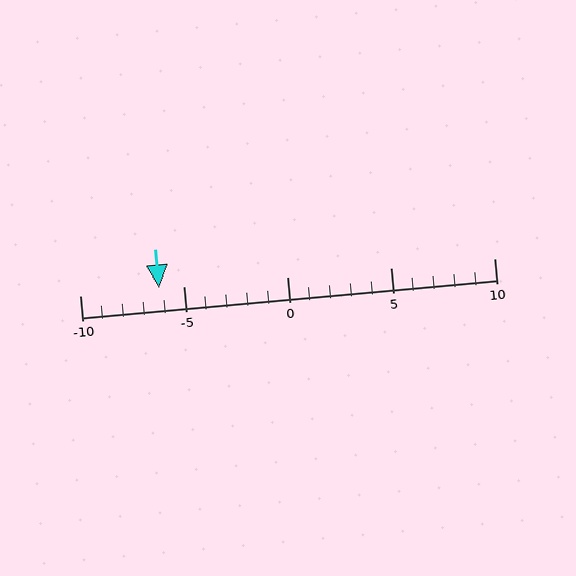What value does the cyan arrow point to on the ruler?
The cyan arrow points to approximately -6.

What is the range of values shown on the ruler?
The ruler shows values from -10 to 10.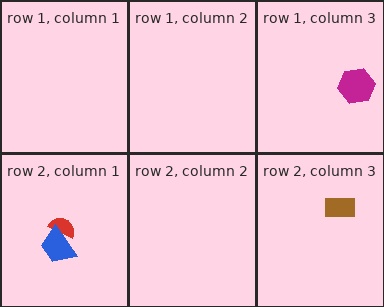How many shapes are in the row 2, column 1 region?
2.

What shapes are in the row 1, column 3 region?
The magenta hexagon.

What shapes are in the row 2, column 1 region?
The red semicircle, the blue trapezoid.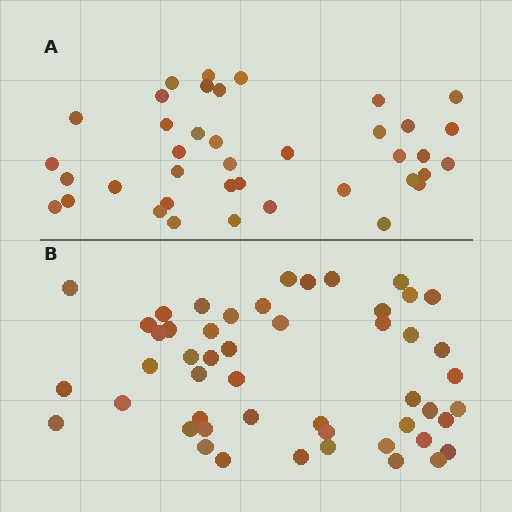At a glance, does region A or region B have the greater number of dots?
Region B (the bottom region) has more dots.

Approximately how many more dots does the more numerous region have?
Region B has roughly 12 or so more dots than region A.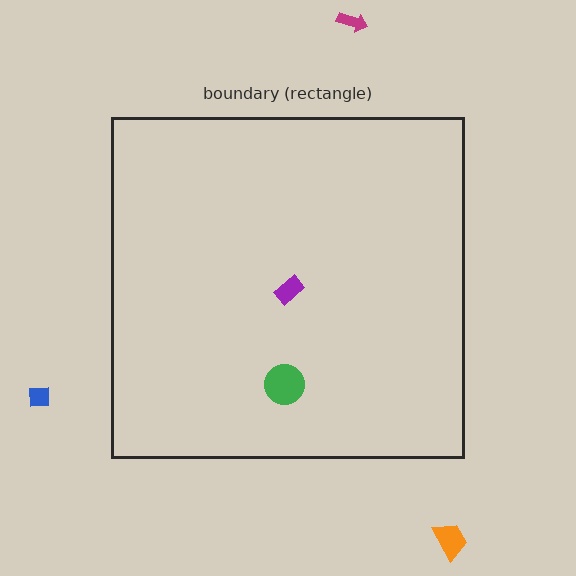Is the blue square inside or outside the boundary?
Outside.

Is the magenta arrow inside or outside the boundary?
Outside.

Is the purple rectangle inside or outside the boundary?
Inside.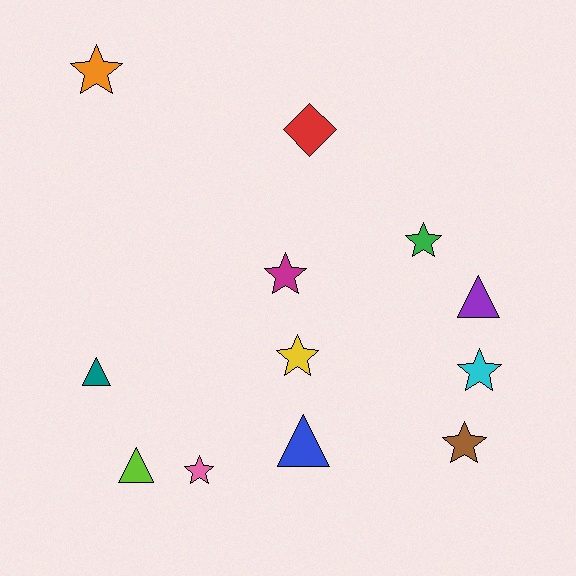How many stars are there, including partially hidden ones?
There are 7 stars.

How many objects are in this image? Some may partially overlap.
There are 12 objects.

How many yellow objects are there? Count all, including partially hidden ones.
There is 1 yellow object.